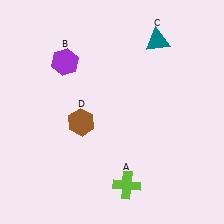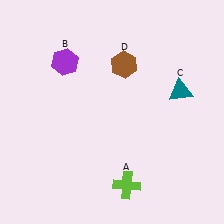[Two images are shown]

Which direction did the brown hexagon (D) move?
The brown hexagon (D) moved up.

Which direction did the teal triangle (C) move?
The teal triangle (C) moved down.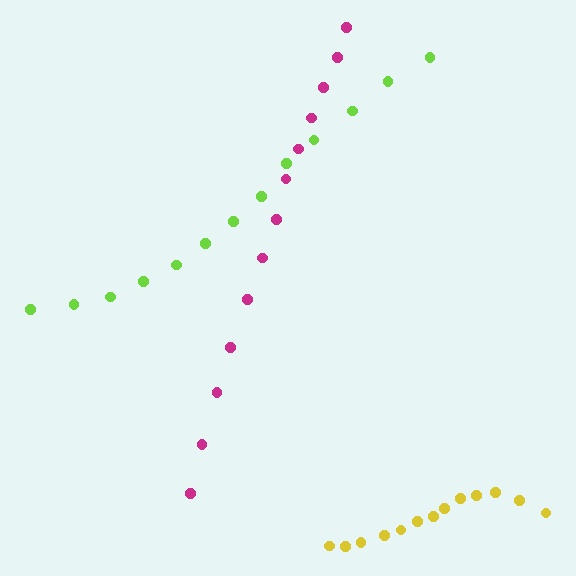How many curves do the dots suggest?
There are 3 distinct paths.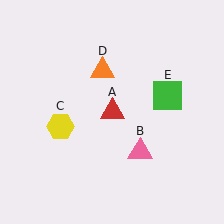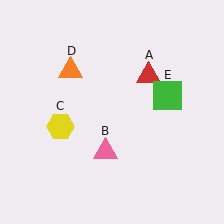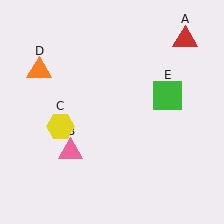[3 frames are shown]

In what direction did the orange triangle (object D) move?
The orange triangle (object D) moved left.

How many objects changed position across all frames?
3 objects changed position: red triangle (object A), pink triangle (object B), orange triangle (object D).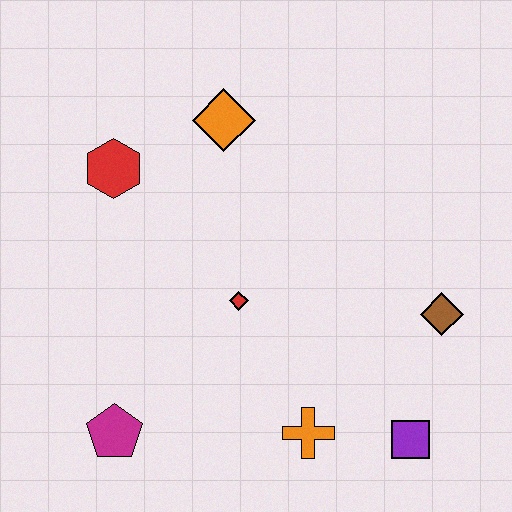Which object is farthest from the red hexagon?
The purple square is farthest from the red hexagon.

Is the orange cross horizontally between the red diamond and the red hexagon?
No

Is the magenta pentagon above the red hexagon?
No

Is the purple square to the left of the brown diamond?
Yes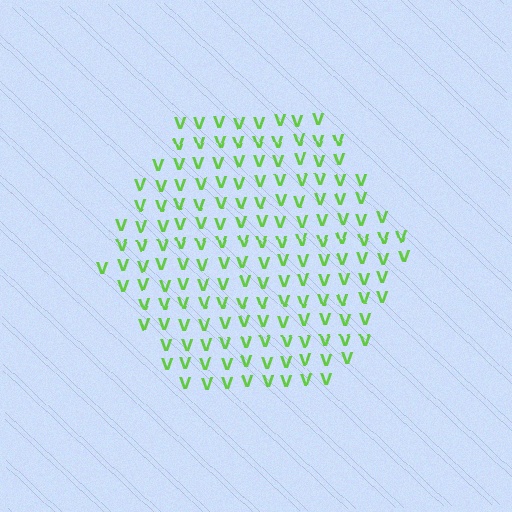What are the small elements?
The small elements are letter V's.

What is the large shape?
The large shape is a hexagon.